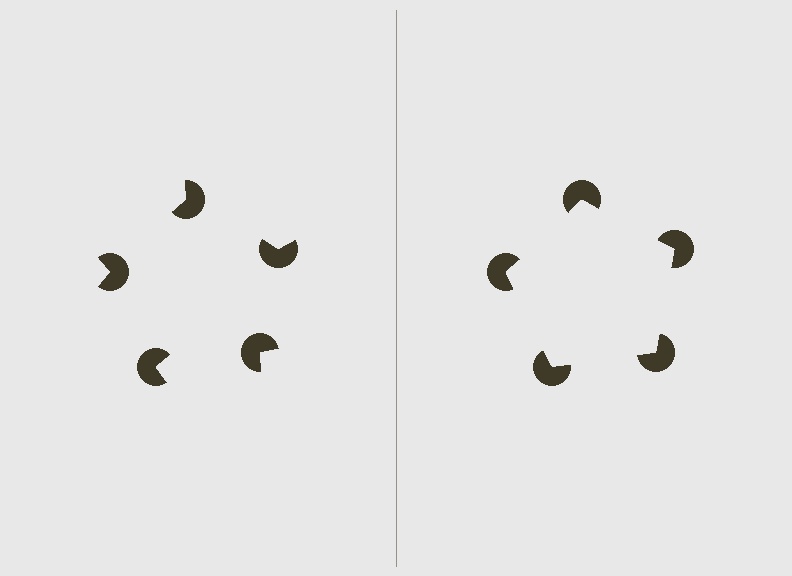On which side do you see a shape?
An illusory pentagon appears on the right side. On the left side the wedge cuts are rotated, so no coherent shape forms.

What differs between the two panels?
The pac-man discs are positioned identically on both sides; only the wedge orientations differ. On the right they align to a pentagon; on the left they are misaligned.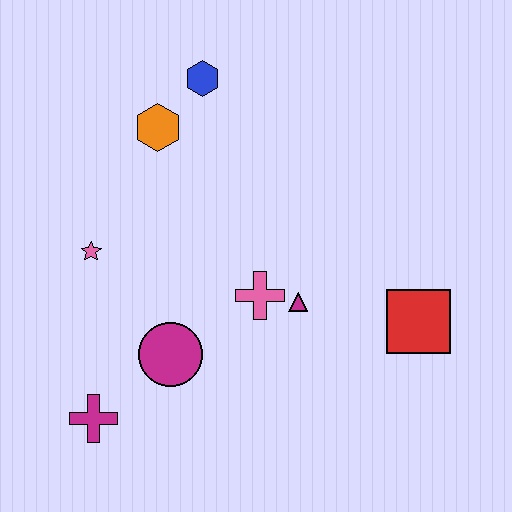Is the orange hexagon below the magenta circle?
No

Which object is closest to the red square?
The magenta triangle is closest to the red square.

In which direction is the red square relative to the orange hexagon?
The red square is to the right of the orange hexagon.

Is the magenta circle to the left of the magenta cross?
No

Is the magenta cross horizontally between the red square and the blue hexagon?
No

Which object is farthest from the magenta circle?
The blue hexagon is farthest from the magenta circle.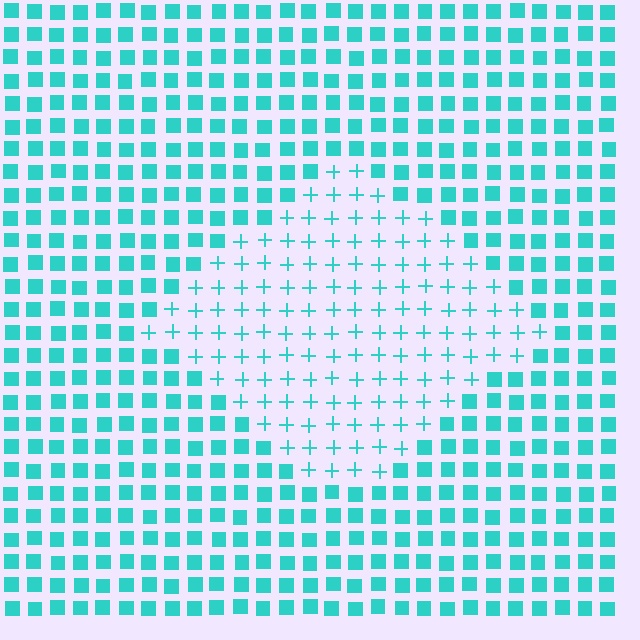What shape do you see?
I see a diamond.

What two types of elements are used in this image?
The image uses plus signs inside the diamond region and squares outside it.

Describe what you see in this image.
The image is filled with small cyan elements arranged in a uniform grid. A diamond-shaped region contains plus signs, while the surrounding area contains squares. The boundary is defined purely by the change in element shape.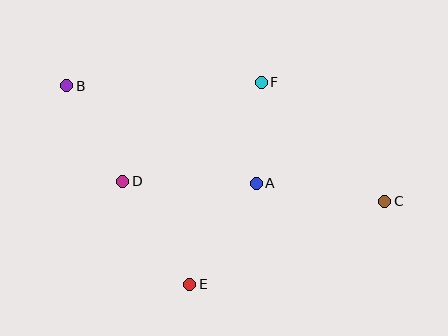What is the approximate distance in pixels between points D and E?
The distance between D and E is approximately 123 pixels.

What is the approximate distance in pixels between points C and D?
The distance between C and D is approximately 263 pixels.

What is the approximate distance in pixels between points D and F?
The distance between D and F is approximately 170 pixels.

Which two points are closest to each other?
Points A and F are closest to each other.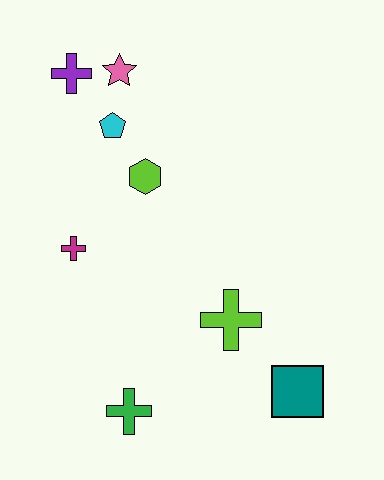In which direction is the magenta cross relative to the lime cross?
The magenta cross is to the left of the lime cross.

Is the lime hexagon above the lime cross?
Yes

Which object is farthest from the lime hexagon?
The teal square is farthest from the lime hexagon.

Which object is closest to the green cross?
The lime cross is closest to the green cross.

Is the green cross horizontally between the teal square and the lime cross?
No